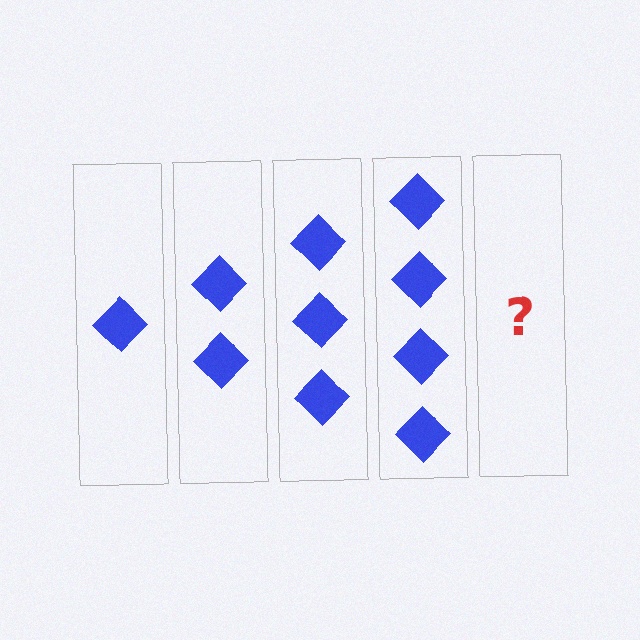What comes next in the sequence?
The next element should be 5 diamonds.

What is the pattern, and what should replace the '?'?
The pattern is that each step adds one more diamond. The '?' should be 5 diamonds.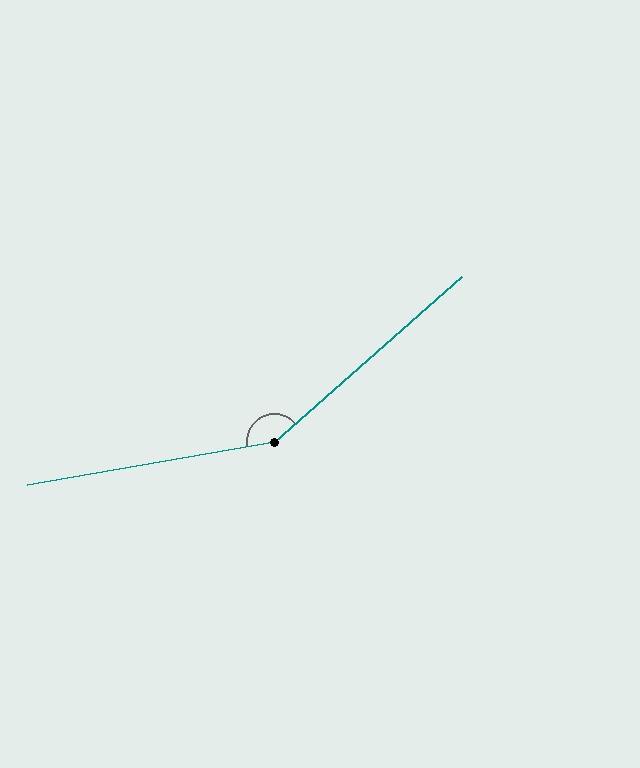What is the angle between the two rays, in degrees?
Approximately 149 degrees.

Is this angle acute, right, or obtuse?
It is obtuse.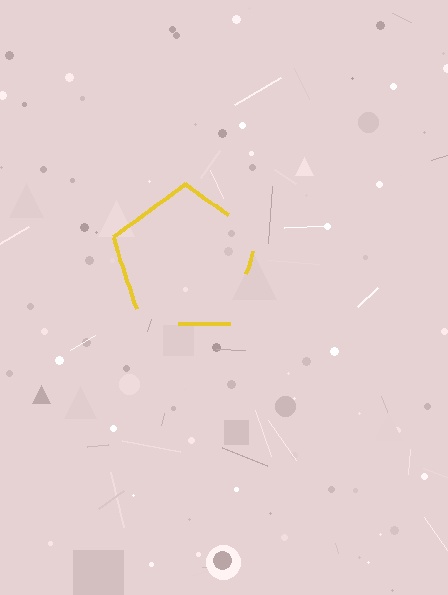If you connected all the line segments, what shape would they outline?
They would outline a pentagon.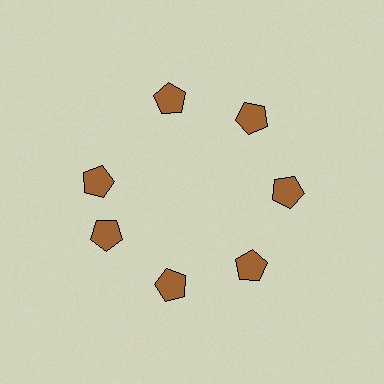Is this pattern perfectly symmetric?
No. The 7 brown pentagons are arranged in a ring, but one element near the 10 o'clock position is rotated out of alignment along the ring, breaking the 7-fold rotational symmetry.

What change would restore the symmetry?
The symmetry would be restored by rotating it back into even spacing with its neighbors so that all 7 pentagons sit at equal angles and equal distance from the center.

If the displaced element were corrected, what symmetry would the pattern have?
It would have 7-fold rotational symmetry — the pattern would map onto itself every 51 degrees.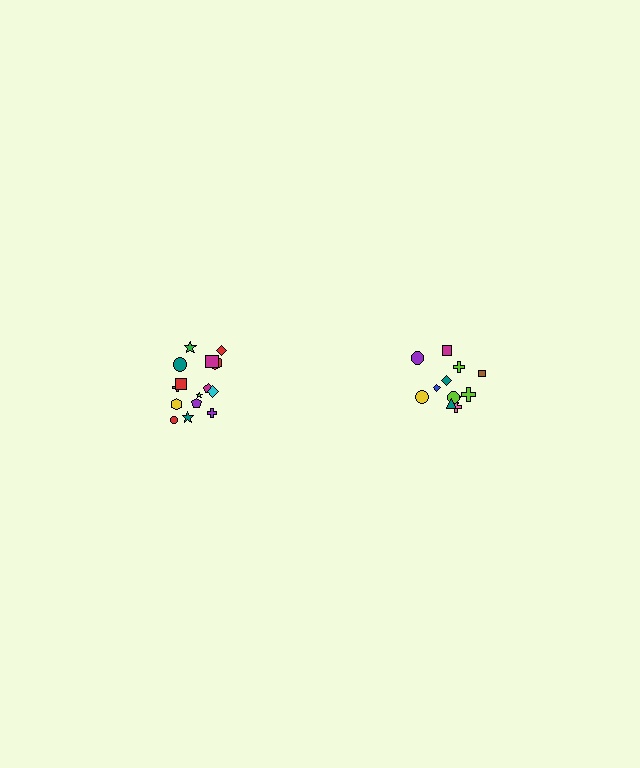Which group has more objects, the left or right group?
The left group.